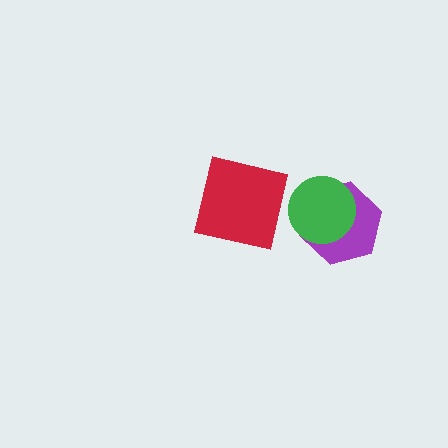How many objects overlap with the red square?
0 objects overlap with the red square.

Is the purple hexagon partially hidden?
Yes, it is partially covered by another shape.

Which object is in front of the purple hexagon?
The green circle is in front of the purple hexagon.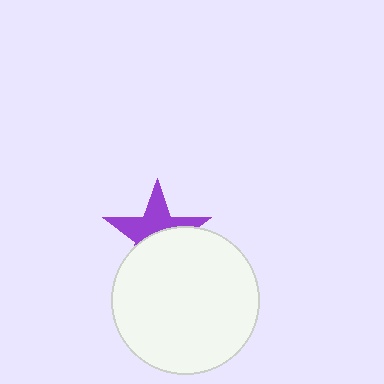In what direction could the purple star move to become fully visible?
The purple star could move up. That would shift it out from behind the white circle entirely.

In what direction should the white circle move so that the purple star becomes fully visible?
The white circle should move down. That is the shortest direction to clear the overlap and leave the purple star fully visible.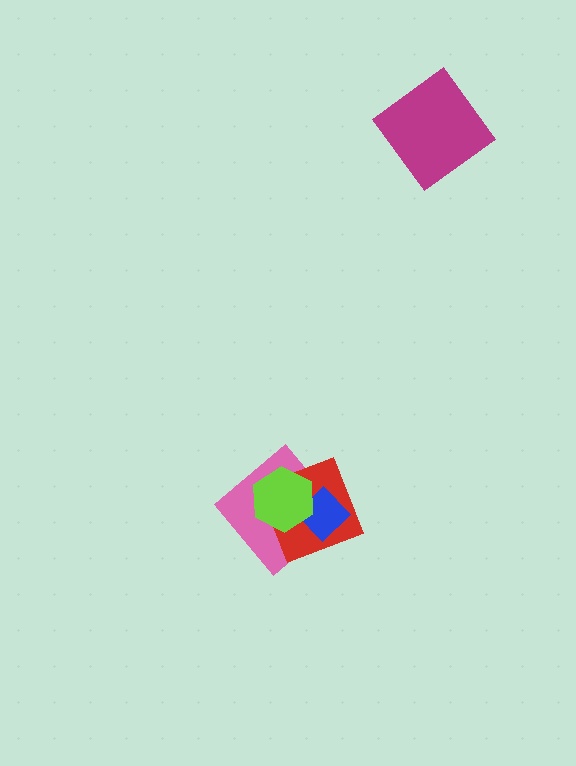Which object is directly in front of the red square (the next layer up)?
The blue diamond is directly in front of the red square.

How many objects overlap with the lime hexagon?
3 objects overlap with the lime hexagon.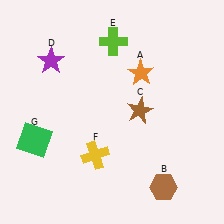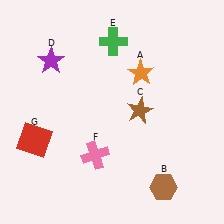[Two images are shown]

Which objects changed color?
E changed from lime to green. F changed from yellow to pink. G changed from green to red.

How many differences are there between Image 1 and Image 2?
There are 3 differences between the two images.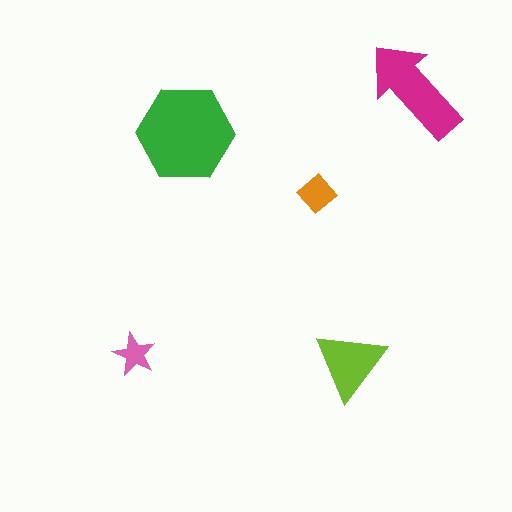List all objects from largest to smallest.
The green hexagon, the magenta arrow, the lime triangle, the orange diamond, the pink star.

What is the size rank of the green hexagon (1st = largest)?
1st.